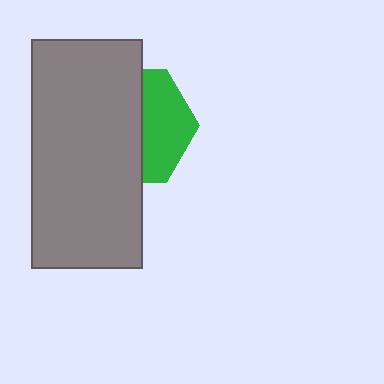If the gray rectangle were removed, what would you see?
You would see the complete green hexagon.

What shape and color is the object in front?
The object in front is a gray rectangle.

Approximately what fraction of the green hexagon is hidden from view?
Roughly 60% of the green hexagon is hidden behind the gray rectangle.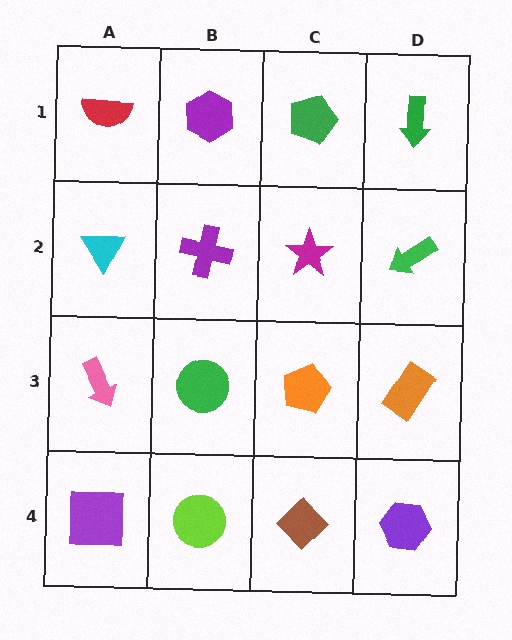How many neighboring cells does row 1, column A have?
2.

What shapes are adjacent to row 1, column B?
A purple cross (row 2, column B), a red semicircle (row 1, column A), a green pentagon (row 1, column C).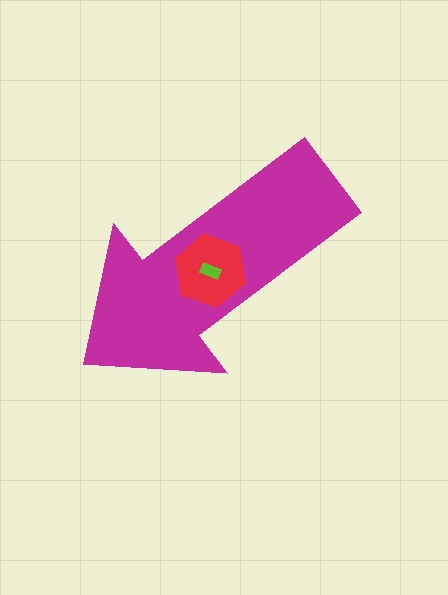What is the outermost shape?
The magenta arrow.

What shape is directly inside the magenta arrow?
The red hexagon.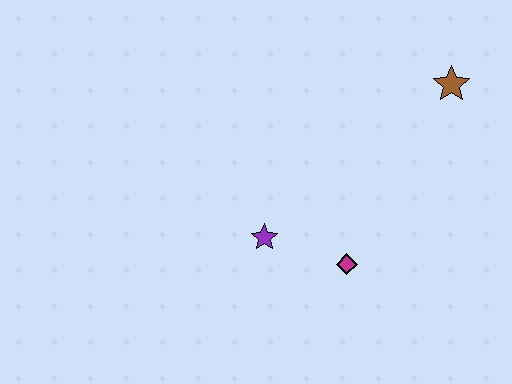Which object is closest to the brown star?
The magenta diamond is closest to the brown star.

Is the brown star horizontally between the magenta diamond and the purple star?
No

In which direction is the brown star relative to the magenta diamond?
The brown star is above the magenta diamond.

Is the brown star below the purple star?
No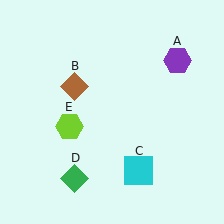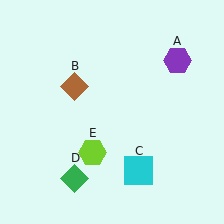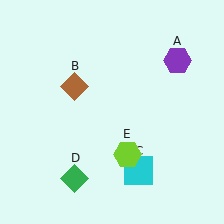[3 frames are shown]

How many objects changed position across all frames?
1 object changed position: lime hexagon (object E).